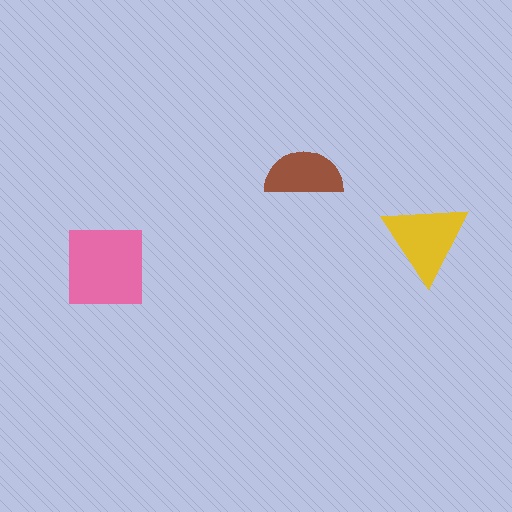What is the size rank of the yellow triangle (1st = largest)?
2nd.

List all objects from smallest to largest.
The brown semicircle, the yellow triangle, the pink square.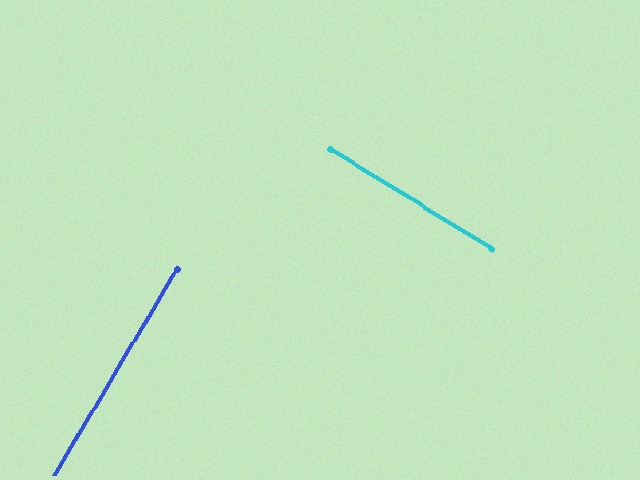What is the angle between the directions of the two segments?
Approximately 89 degrees.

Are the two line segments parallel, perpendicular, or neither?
Perpendicular — they meet at approximately 89°.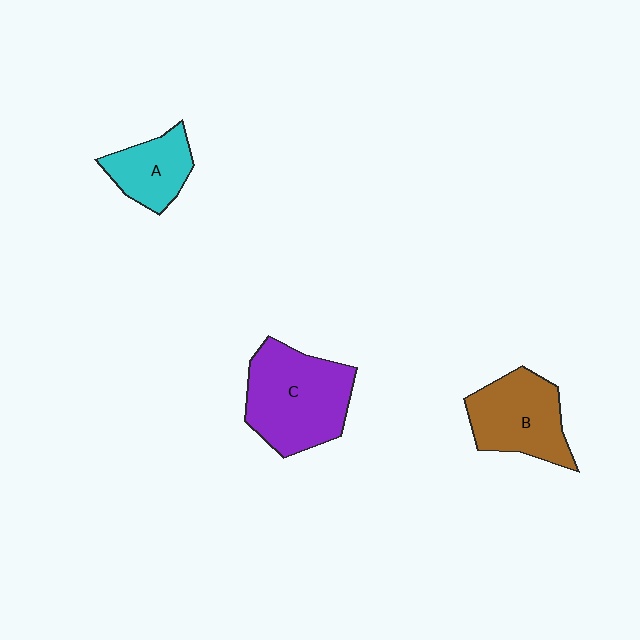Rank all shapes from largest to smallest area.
From largest to smallest: C (purple), B (brown), A (cyan).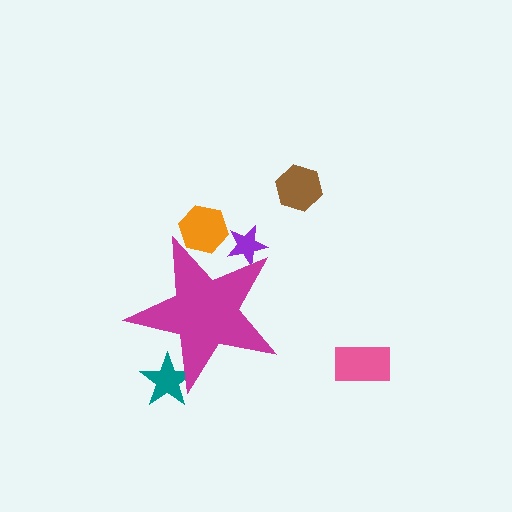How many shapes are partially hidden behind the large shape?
3 shapes are partially hidden.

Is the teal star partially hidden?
Yes, the teal star is partially hidden behind the magenta star.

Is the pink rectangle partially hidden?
No, the pink rectangle is fully visible.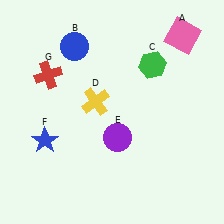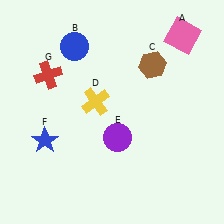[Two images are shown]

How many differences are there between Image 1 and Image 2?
There is 1 difference between the two images.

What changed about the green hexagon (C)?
In Image 1, C is green. In Image 2, it changed to brown.